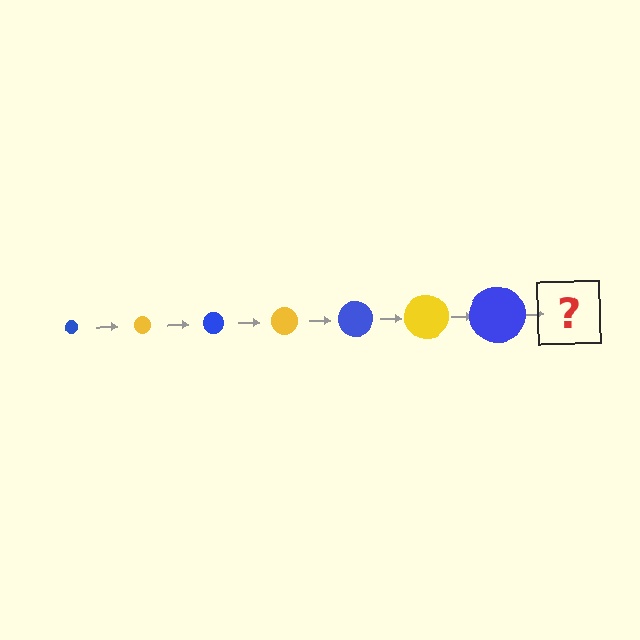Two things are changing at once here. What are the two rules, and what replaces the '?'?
The two rules are that the circle grows larger each step and the color cycles through blue and yellow. The '?' should be a yellow circle, larger than the previous one.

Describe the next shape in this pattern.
It should be a yellow circle, larger than the previous one.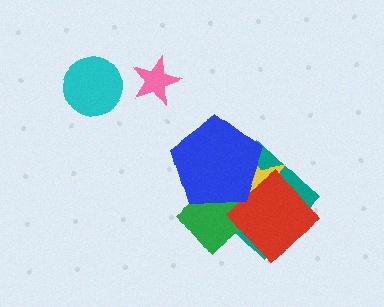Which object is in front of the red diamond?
The blue pentagon is in front of the red diamond.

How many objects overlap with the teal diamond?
4 objects overlap with the teal diamond.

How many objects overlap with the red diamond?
4 objects overlap with the red diamond.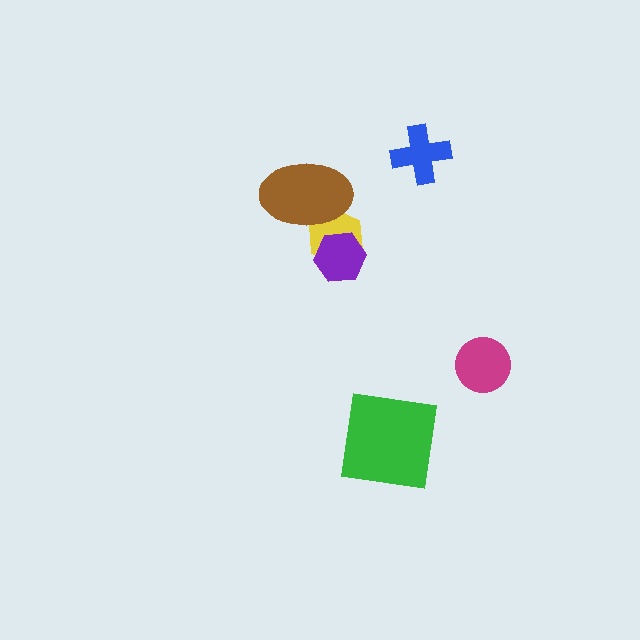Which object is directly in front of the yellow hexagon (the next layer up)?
The brown ellipse is directly in front of the yellow hexagon.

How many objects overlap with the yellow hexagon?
2 objects overlap with the yellow hexagon.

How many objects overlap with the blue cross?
0 objects overlap with the blue cross.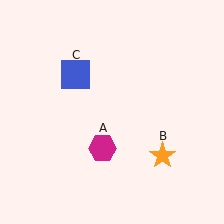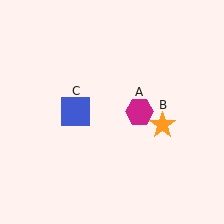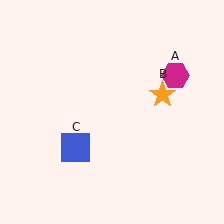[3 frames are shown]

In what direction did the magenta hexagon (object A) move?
The magenta hexagon (object A) moved up and to the right.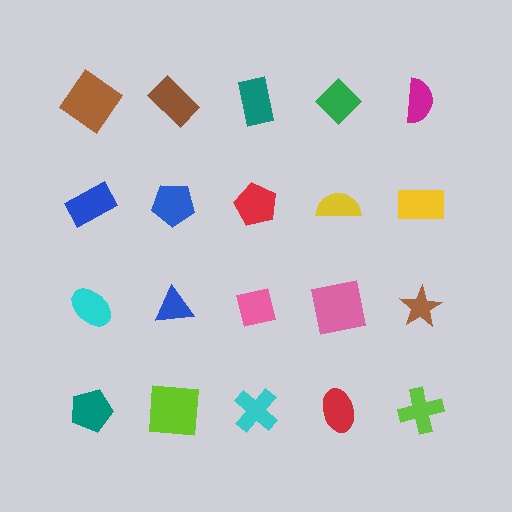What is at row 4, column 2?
A lime square.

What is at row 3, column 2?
A blue triangle.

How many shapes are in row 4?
5 shapes.